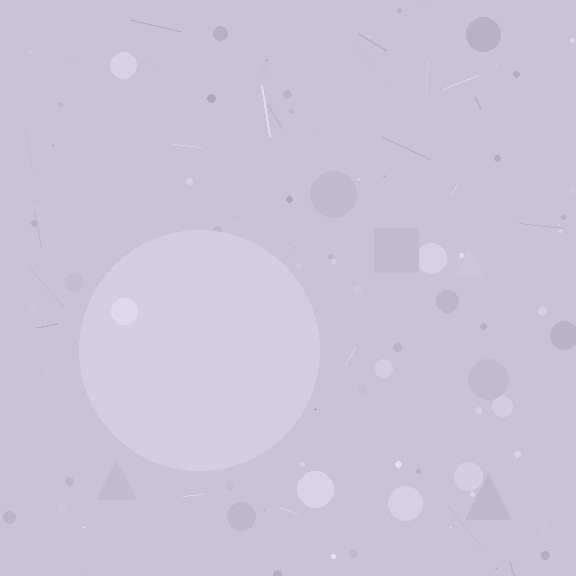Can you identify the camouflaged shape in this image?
The camouflaged shape is a circle.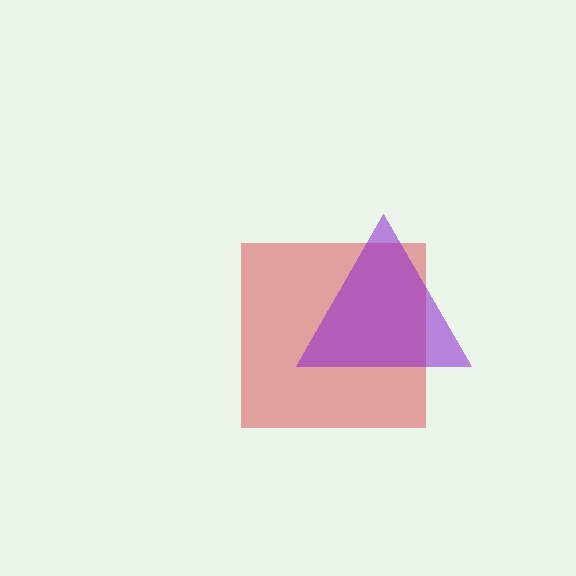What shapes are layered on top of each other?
The layered shapes are: a red square, a purple triangle.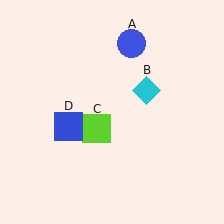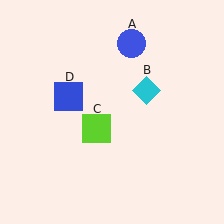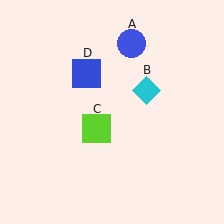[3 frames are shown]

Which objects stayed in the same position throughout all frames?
Blue circle (object A) and cyan diamond (object B) and lime square (object C) remained stationary.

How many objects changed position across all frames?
1 object changed position: blue square (object D).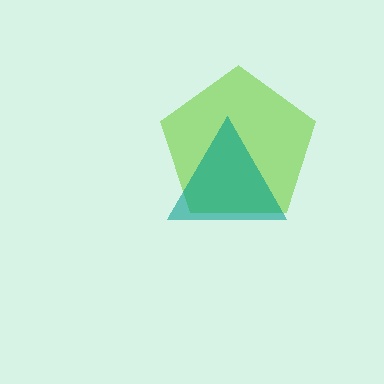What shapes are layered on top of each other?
The layered shapes are: a lime pentagon, a teal triangle.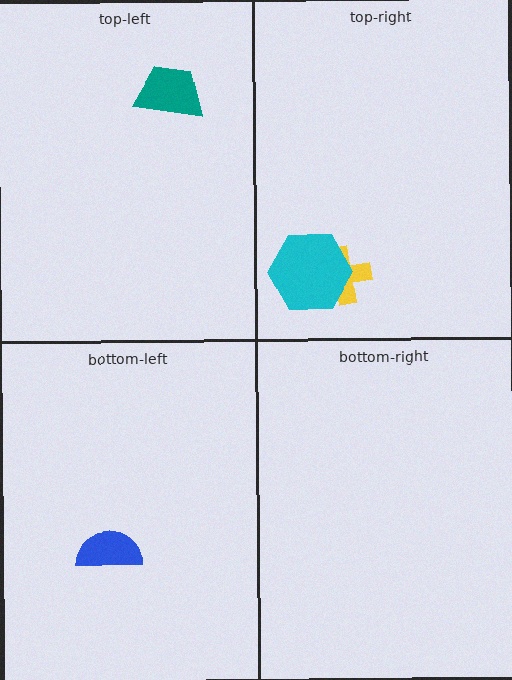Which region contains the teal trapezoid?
The top-left region.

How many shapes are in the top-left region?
1.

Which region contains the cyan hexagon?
The top-right region.